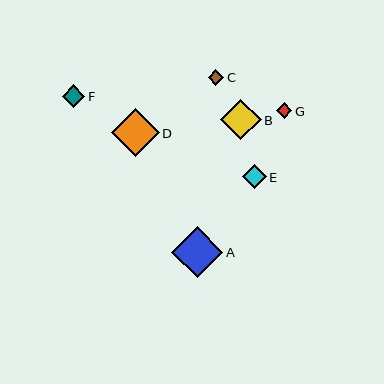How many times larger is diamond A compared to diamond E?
Diamond A is approximately 2.2 times the size of diamond E.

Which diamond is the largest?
Diamond A is the largest with a size of approximately 51 pixels.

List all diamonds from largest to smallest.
From largest to smallest: A, D, B, E, F, C, G.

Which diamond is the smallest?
Diamond G is the smallest with a size of approximately 15 pixels.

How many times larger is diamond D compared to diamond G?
Diamond D is approximately 3.1 times the size of diamond G.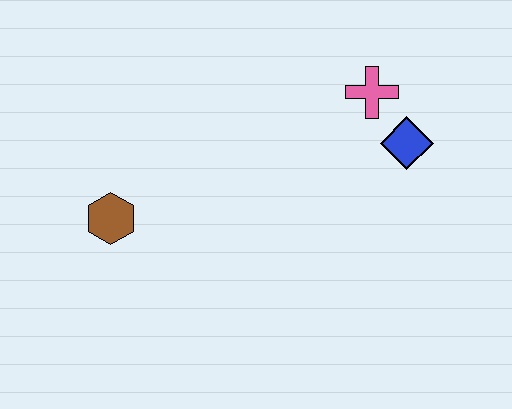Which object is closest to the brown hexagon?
The pink cross is closest to the brown hexagon.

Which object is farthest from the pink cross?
The brown hexagon is farthest from the pink cross.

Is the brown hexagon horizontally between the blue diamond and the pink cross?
No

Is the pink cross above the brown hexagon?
Yes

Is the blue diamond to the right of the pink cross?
Yes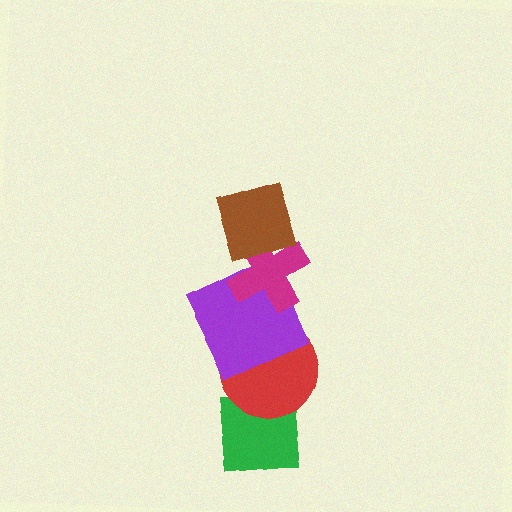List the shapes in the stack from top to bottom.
From top to bottom: the brown diamond, the magenta cross, the purple square, the red circle, the green square.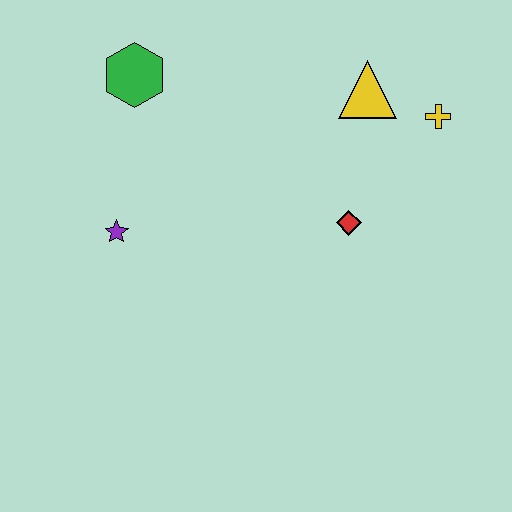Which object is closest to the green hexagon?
The purple star is closest to the green hexagon.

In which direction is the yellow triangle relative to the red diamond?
The yellow triangle is above the red diamond.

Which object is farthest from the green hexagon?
The yellow cross is farthest from the green hexagon.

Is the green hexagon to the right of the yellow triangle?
No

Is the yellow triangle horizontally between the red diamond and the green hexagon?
No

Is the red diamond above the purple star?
Yes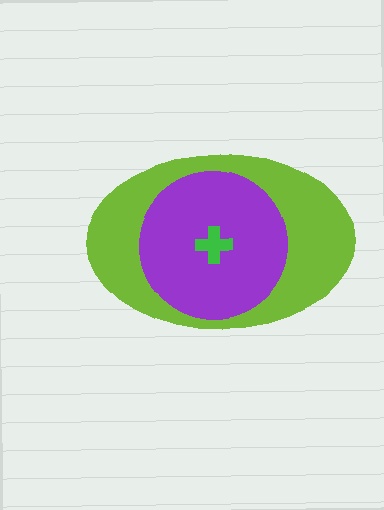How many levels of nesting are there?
3.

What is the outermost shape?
The lime ellipse.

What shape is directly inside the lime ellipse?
The purple circle.